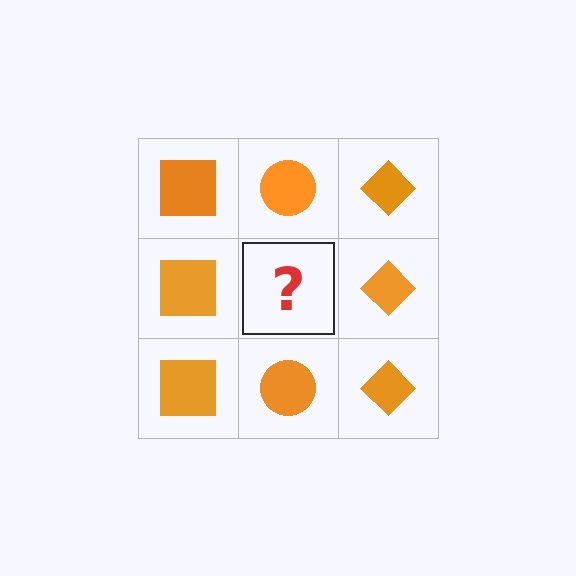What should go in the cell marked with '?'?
The missing cell should contain an orange circle.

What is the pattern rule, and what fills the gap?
The rule is that each column has a consistent shape. The gap should be filled with an orange circle.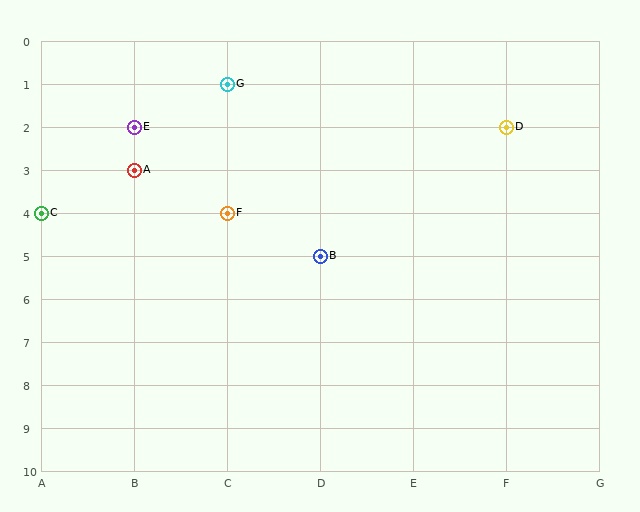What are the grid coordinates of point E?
Point E is at grid coordinates (B, 2).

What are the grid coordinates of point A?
Point A is at grid coordinates (B, 3).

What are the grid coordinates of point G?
Point G is at grid coordinates (C, 1).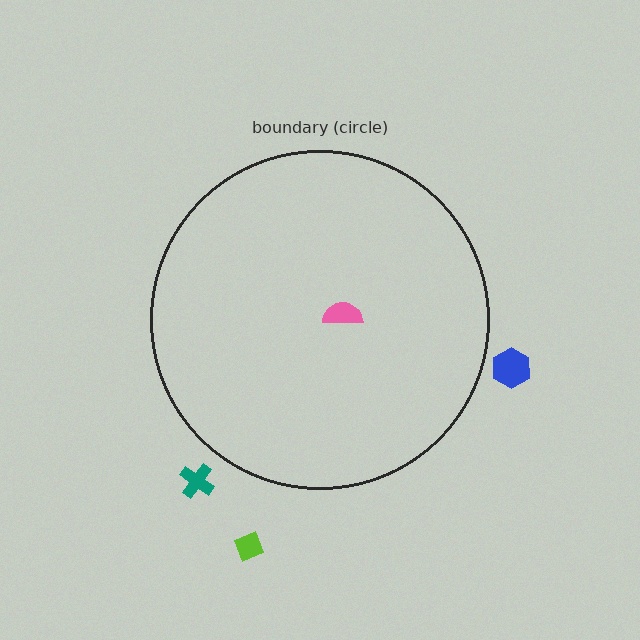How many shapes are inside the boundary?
1 inside, 3 outside.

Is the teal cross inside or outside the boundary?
Outside.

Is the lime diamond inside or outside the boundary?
Outside.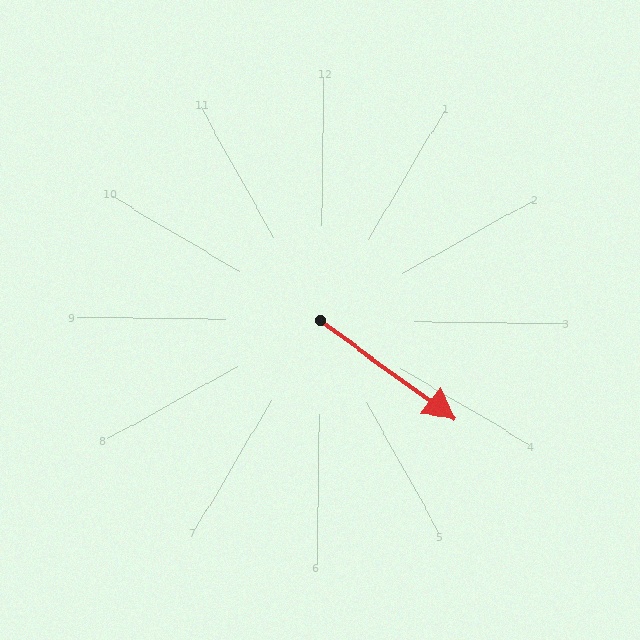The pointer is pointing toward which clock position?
Roughly 4 o'clock.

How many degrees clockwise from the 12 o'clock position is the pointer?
Approximately 125 degrees.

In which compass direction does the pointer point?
Southeast.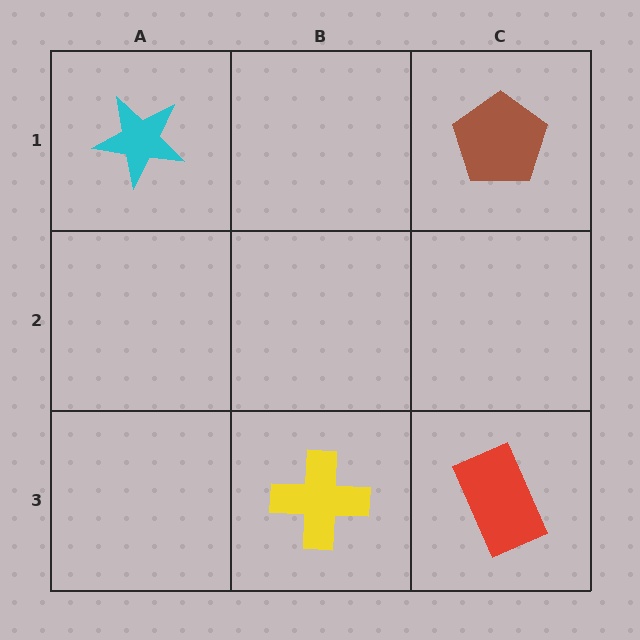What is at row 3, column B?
A yellow cross.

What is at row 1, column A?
A cyan star.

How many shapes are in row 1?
2 shapes.